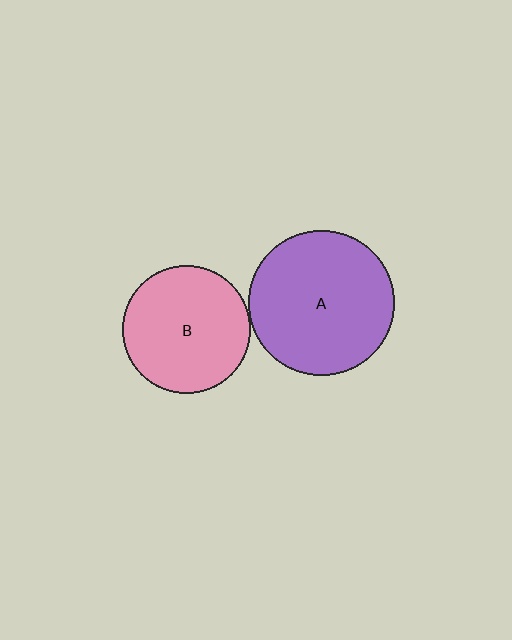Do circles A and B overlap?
Yes.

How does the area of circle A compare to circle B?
Approximately 1.3 times.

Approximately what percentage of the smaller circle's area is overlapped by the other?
Approximately 5%.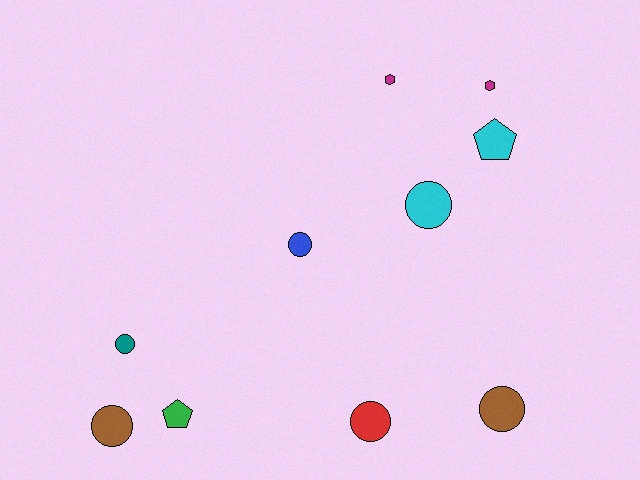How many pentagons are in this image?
There are 2 pentagons.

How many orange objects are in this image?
There are no orange objects.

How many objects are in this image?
There are 10 objects.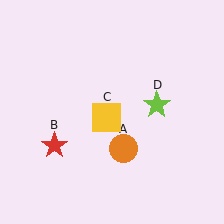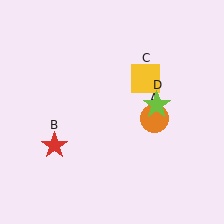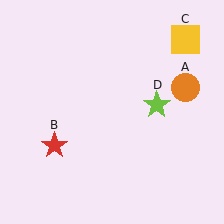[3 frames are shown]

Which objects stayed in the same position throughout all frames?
Red star (object B) and lime star (object D) remained stationary.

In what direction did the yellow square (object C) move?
The yellow square (object C) moved up and to the right.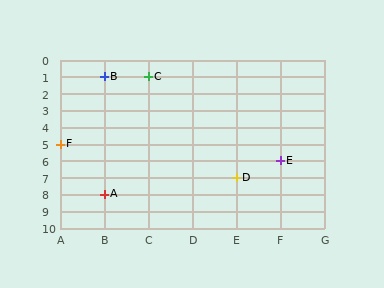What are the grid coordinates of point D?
Point D is at grid coordinates (E, 7).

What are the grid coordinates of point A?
Point A is at grid coordinates (B, 8).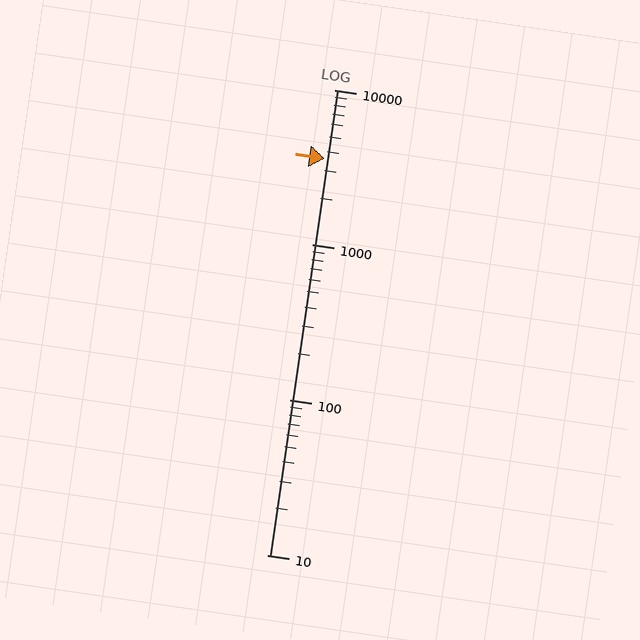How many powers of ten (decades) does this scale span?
The scale spans 3 decades, from 10 to 10000.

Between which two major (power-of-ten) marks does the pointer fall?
The pointer is between 1000 and 10000.